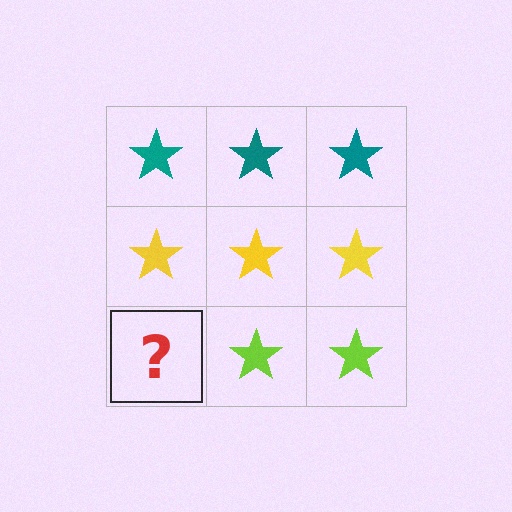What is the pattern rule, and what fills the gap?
The rule is that each row has a consistent color. The gap should be filled with a lime star.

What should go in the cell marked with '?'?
The missing cell should contain a lime star.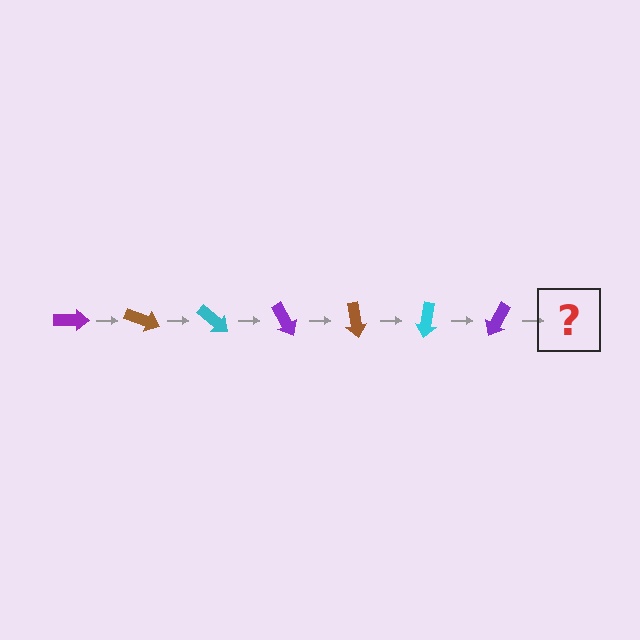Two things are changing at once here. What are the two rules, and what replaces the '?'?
The two rules are that it rotates 20 degrees each step and the color cycles through purple, brown, and cyan. The '?' should be a brown arrow, rotated 140 degrees from the start.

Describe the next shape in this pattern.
It should be a brown arrow, rotated 140 degrees from the start.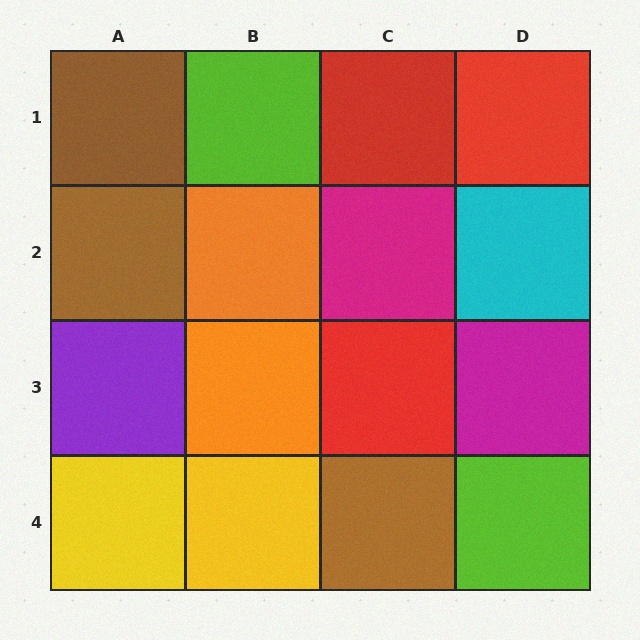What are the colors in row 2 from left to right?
Brown, orange, magenta, cyan.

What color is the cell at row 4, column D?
Lime.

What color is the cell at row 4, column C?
Brown.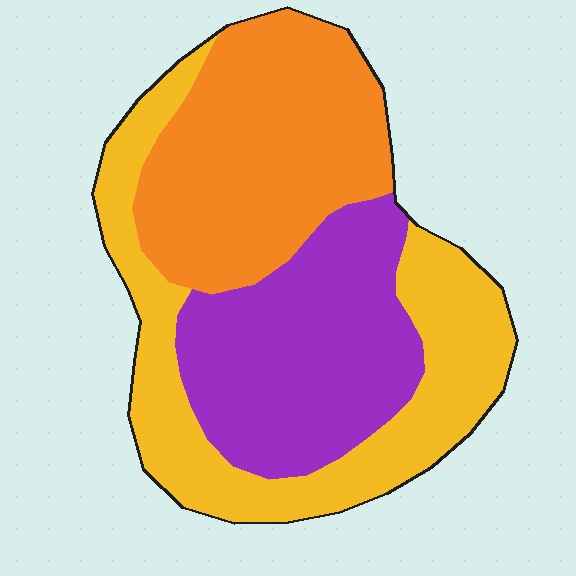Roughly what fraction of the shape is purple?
Purple takes up about one third (1/3) of the shape.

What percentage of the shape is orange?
Orange covers about 35% of the shape.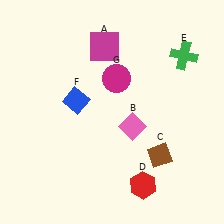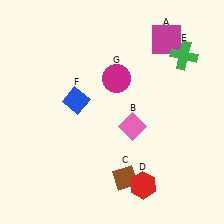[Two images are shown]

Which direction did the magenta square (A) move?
The magenta square (A) moved right.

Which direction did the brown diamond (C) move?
The brown diamond (C) moved left.